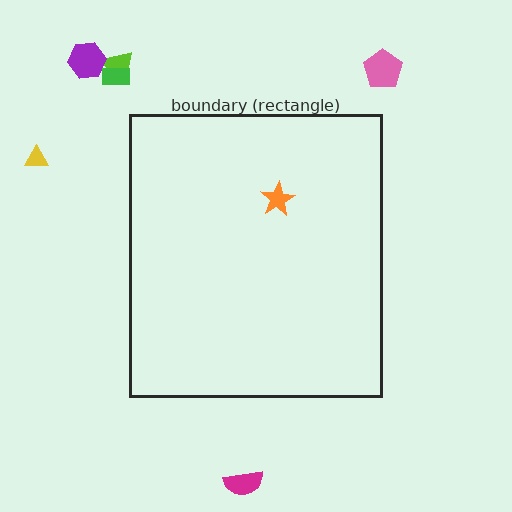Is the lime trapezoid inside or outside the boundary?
Outside.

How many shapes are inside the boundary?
1 inside, 6 outside.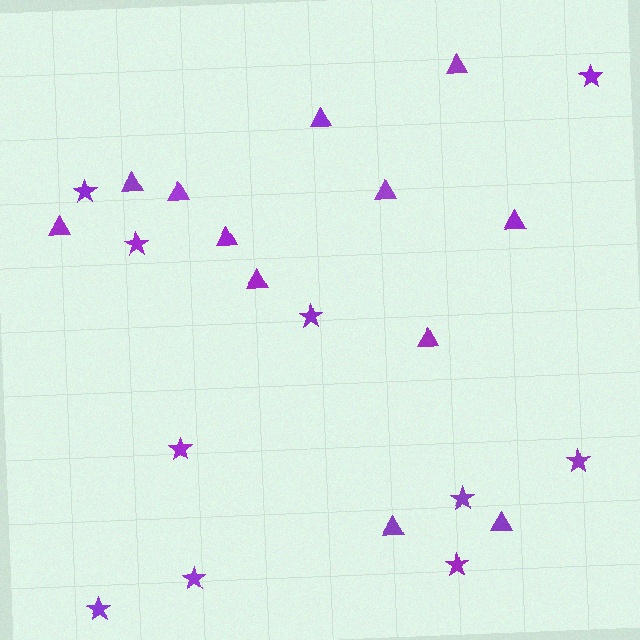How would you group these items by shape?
There are 2 groups: one group of stars (10) and one group of triangles (12).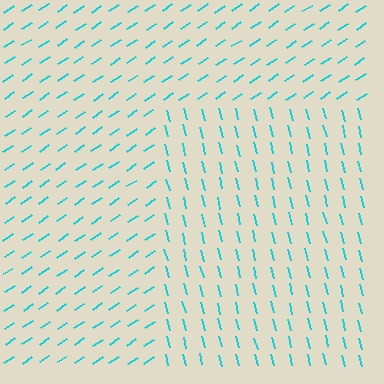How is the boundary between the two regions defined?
The boundary is defined purely by a change in line orientation (approximately 70 degrees difference). All lines are the same color and thickness.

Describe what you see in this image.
The image is filled with small cyan line segments. A rectangle region in the image has lines oriented differently from the surrounding lines, creating a visible texture boundary.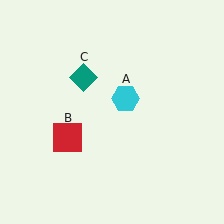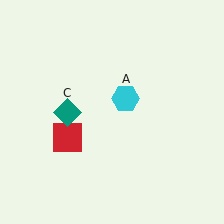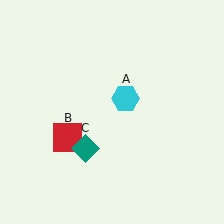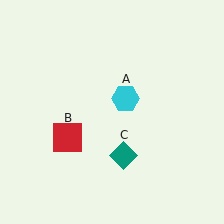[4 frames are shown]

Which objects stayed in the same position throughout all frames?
Cyan hexagon (object A) and red square (object B) remained stationary.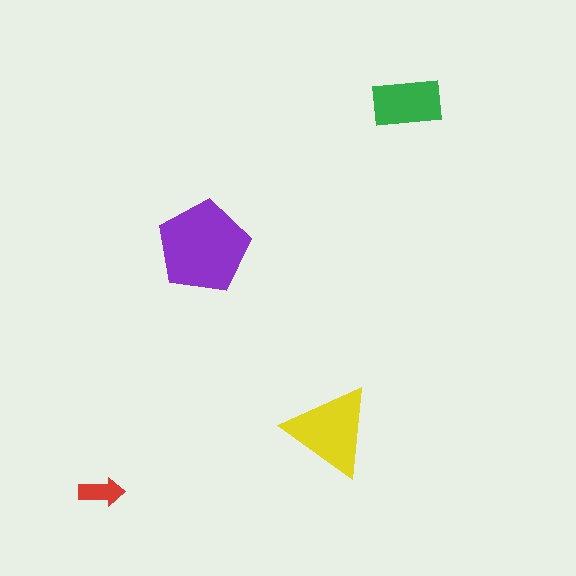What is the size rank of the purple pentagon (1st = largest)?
1st.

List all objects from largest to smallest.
The purple pentagon, the yellow triangle, the green rectangle, the red arrow.